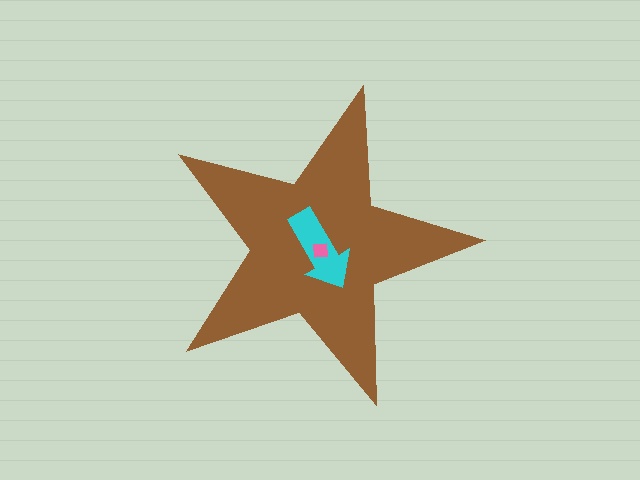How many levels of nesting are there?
3.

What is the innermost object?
The pink square.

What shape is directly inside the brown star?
The cyan arrow.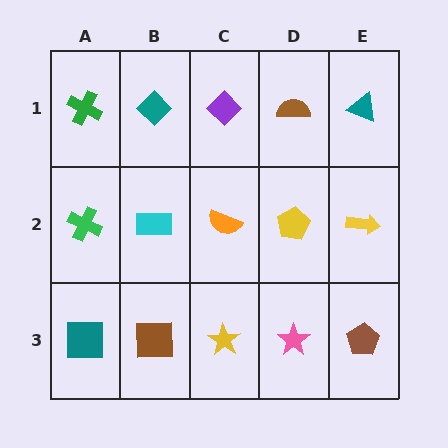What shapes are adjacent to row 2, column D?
A brown semicircle (row 1, column D), a pink star (row 3, column D), an orange semicircle (row 2, column C), a yellow arrow (row 2, column E).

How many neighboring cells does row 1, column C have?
3.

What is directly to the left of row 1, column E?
A brown semicircle.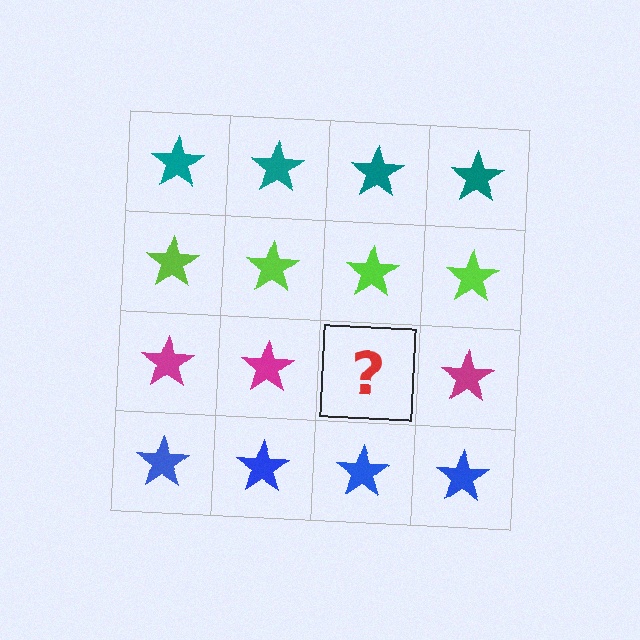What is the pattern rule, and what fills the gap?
The rule is that each row has a consistent color. The gap should be filled with a magenta star.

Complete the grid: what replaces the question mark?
The question mark should be replaced with a magenta star.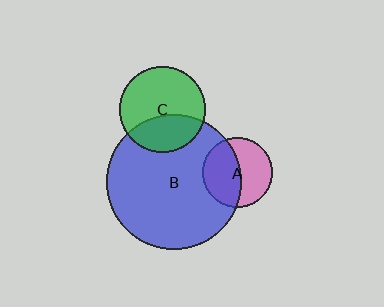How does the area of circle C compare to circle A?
Approximately 1.5 times.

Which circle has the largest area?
Circle B (blue).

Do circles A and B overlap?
Yes.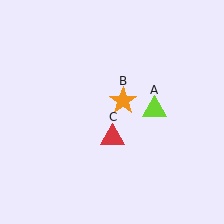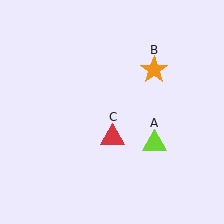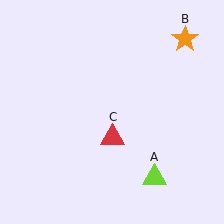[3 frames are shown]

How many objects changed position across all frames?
2 objects changed position: lime triangle (object A), orange star (object B).